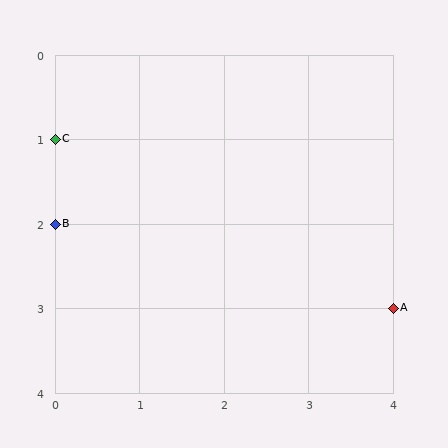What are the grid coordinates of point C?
Point C is at grid coordinates (0, 1).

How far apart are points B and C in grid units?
Points B and C are 1 row apart.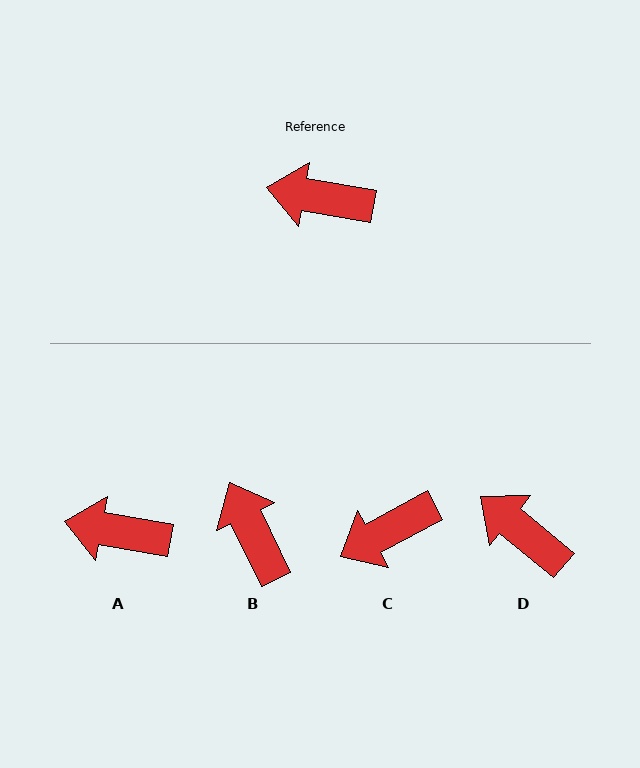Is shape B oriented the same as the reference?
No, it is off by about 54 degrees.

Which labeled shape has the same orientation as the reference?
A.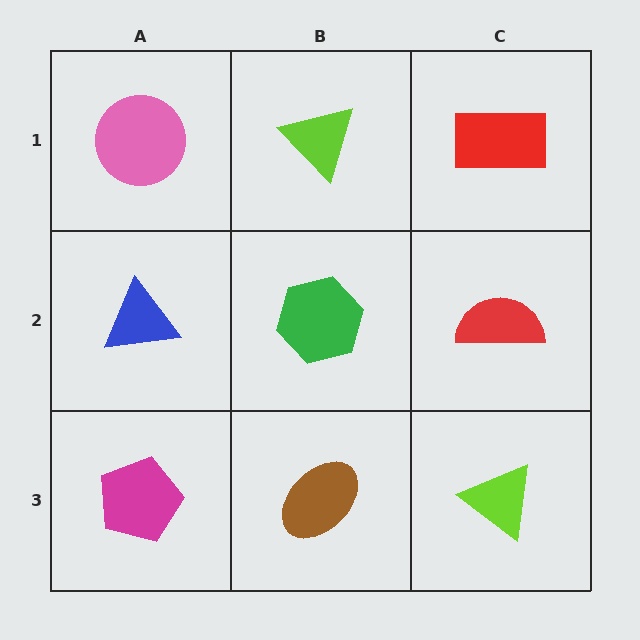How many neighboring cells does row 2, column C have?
3.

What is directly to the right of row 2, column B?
A red semicircle.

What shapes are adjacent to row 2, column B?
A lime triangle (row 1, column B), a brown ellipse (row 3, column B), a blue triangle (row 2, column A), a red semicircle (row 2, column C).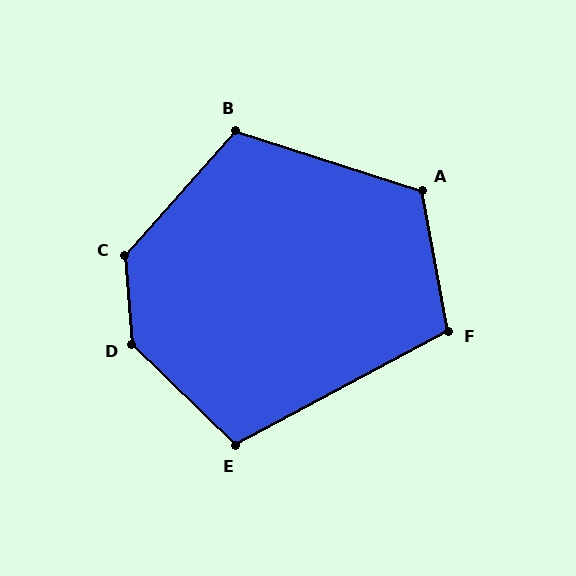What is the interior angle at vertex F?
Approximately 108 degrees (obtuse).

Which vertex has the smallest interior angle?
E, at approximately 107 degrees.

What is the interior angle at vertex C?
Approximately 134 degrees (obtuse).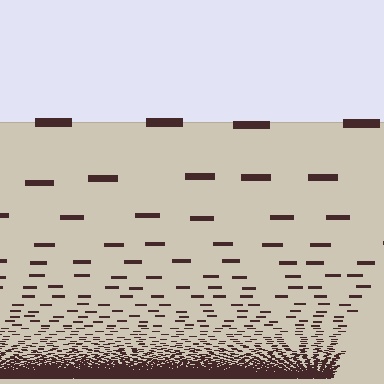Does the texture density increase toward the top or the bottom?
Density increases toward the bottom.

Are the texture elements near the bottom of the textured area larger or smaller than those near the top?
Smaller. The gradient is inverted — elements near the bottom are smaller and denser.